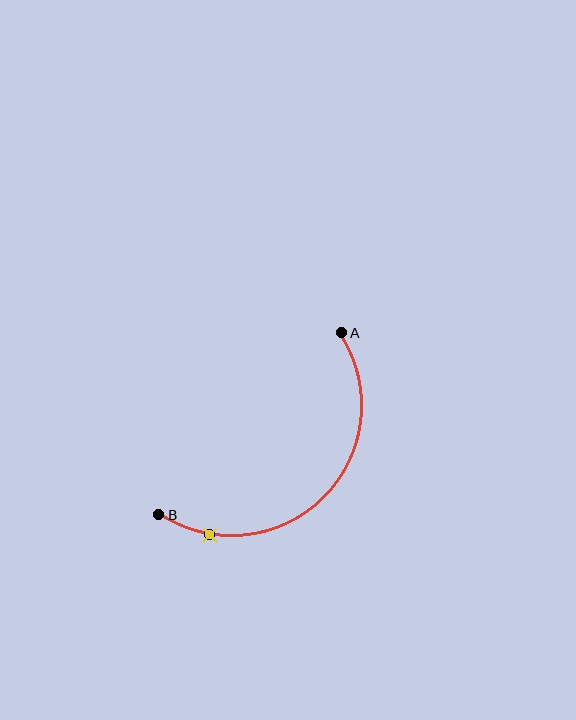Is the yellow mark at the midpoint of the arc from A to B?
No. The yellow mark lies on the arc but is closer to endpoint B. The arc midpoint would be at the point on the curve equidistant along the arc from both A and B.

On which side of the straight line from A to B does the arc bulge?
The arc bulges below and to the right of the straight line connecting A and B.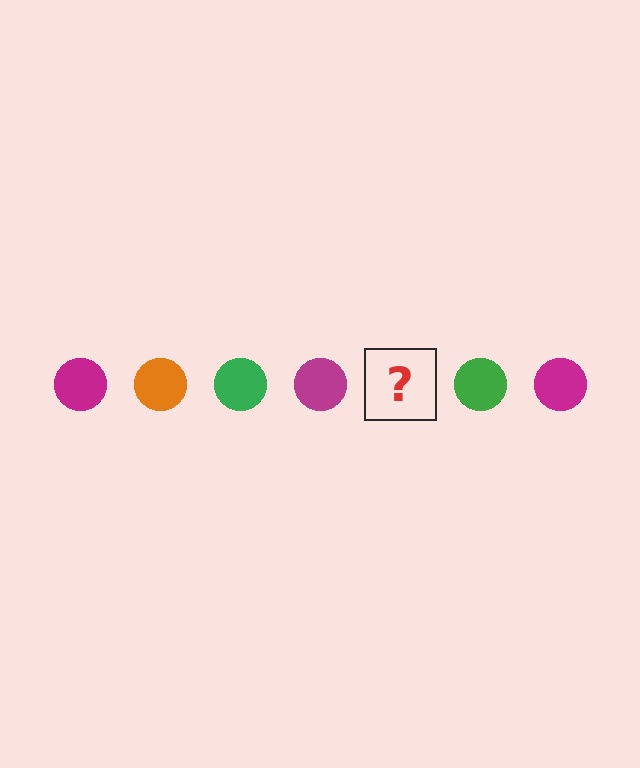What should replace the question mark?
The question mark should be replaced with an orange circle.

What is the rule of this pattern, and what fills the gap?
The rule is that the pattern cycles through magenta, orange, green circles. The gap should be filled with an orange circle.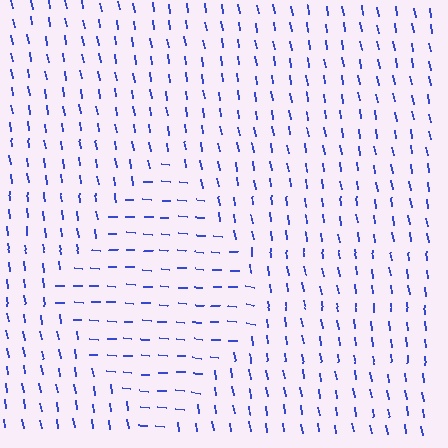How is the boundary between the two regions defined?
The boundary is defined purely by a change in line orientation (approximately 77 degrees difference). All lines are the same color and thickness.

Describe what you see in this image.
The image is filled with small blue line segments. A diamond region in the image has lines oriented differently from the surrounding lines, creating a visible texture boundary.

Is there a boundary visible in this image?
Yes, there is a texture boundary formed by a change in line orientation.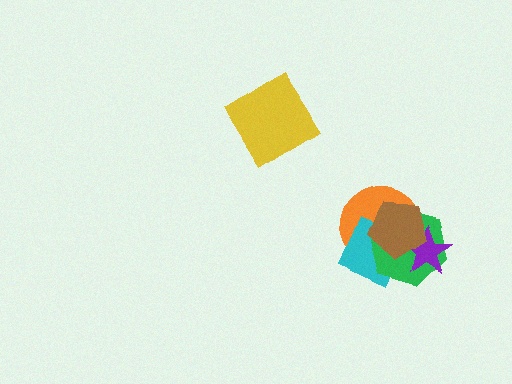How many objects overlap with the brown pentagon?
4 objects overlap with the brown pentagon.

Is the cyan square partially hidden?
Yes, it is partially covered by another shape.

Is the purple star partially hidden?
Yes, it is partially covered by another shape.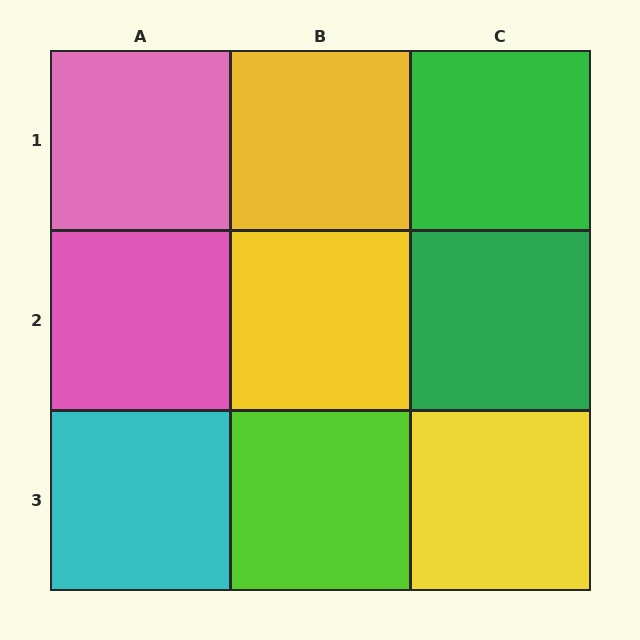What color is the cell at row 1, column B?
Yellow.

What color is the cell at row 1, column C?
Green.